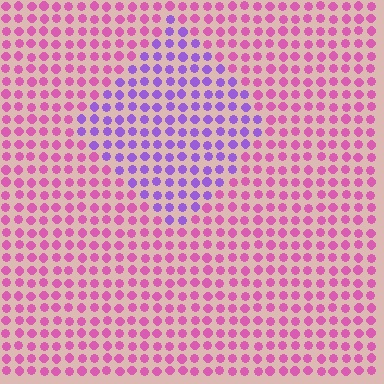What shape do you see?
I see a diamond.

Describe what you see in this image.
The image is filled with small pink elements in a uniform arrangement. A diamond-shaped region is visible where the elements are tinted to a slightly different hue, forming a subtle color boundary.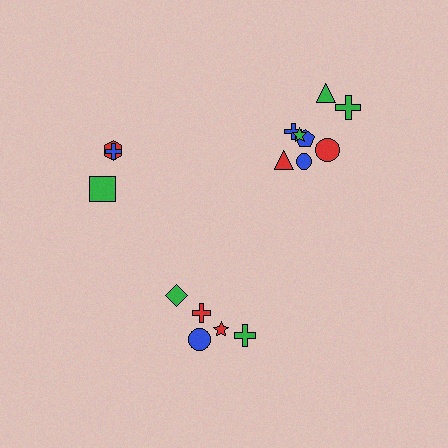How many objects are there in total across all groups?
There are 16 objects.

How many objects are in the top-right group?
There are 8 objects.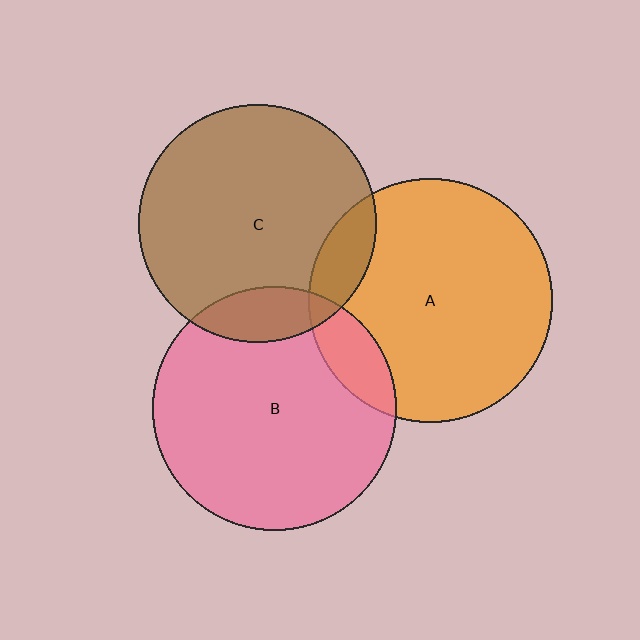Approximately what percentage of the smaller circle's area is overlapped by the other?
Approximately 10%.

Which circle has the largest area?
Circle B (pink).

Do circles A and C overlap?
Yes.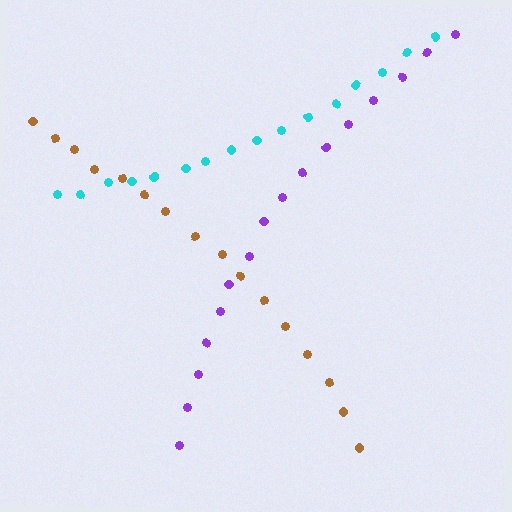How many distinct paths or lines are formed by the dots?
There are 3 distinct paths.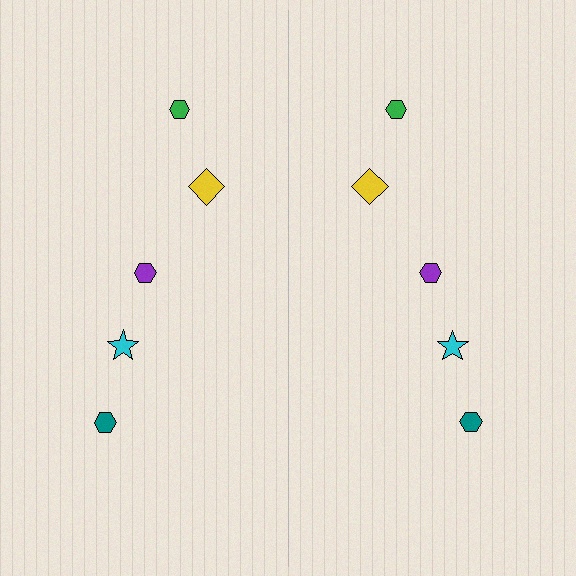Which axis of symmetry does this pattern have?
The pattern has a vertical axis of symmetry running through the center of the image.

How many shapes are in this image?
There are 10 shapes in this image.